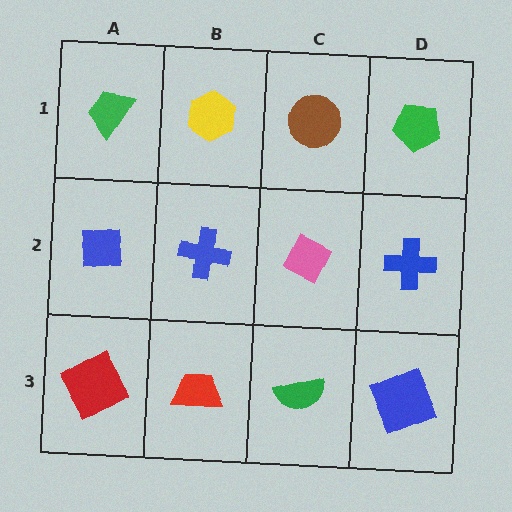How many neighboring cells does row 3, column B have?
3.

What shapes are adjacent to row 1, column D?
A blue cross (row 2, column D), a brown circle (row 1, column C).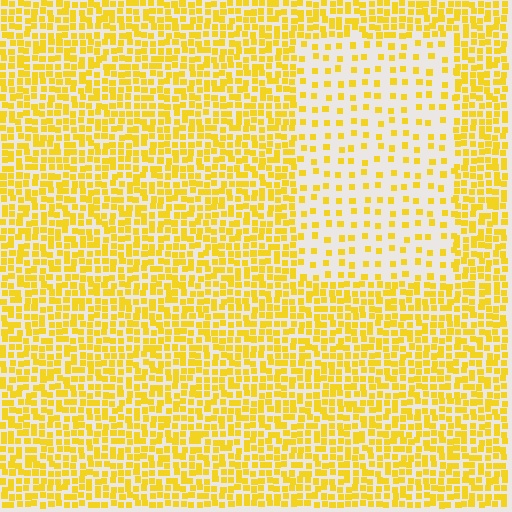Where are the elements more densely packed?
The elements are more densely packed outside the rectangle boundary.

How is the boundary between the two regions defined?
The boundary is defined by a change in element density (approximately 2.7x ratio). All elements are the same color, size, and shape.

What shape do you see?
I see a rectangle.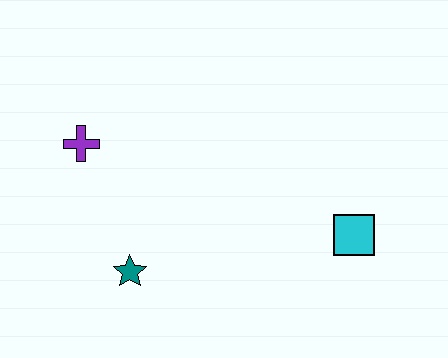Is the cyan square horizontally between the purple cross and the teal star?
No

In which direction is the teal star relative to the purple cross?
The teal star is below the purple cross.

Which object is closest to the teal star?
The purple cross is closest to the teal star.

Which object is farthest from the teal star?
The cyan square is farthest from the teal star.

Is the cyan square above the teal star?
Yes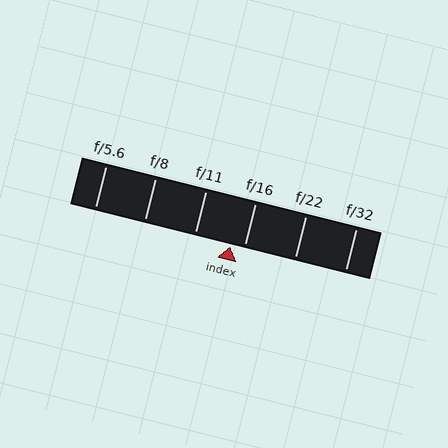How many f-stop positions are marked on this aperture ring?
There are 6 f-stop positions marked.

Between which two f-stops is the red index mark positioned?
The index mark is between f/11 and f/16.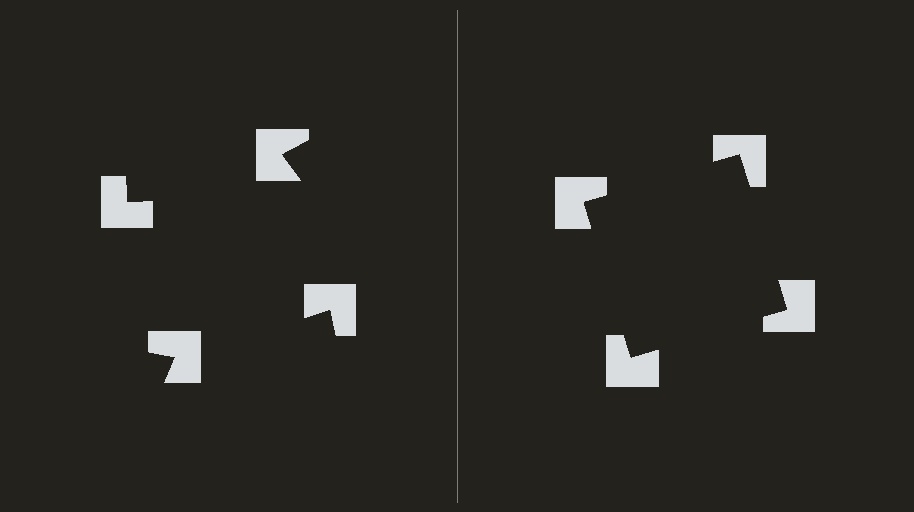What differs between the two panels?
The notched squares are positioned identically on both sides; only the wedge orientations differ. On the right they align to a square; on the left they are misaligned.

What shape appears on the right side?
An illusory square.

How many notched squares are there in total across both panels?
8 — 4 on each side.